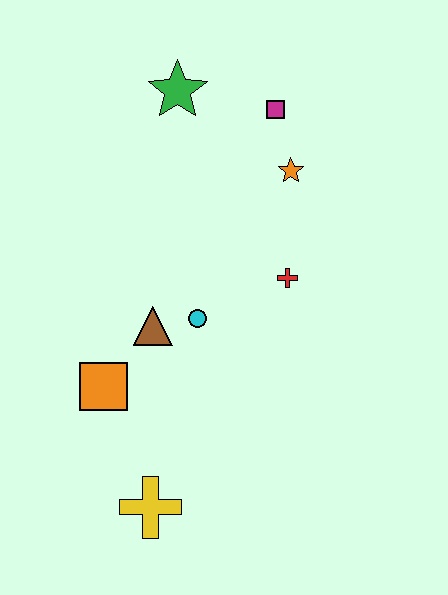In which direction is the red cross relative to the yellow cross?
The red cross is above the yellow cross.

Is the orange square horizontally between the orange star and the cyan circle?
No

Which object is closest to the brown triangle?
The cyan circle is closest to the brown triangle.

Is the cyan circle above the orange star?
No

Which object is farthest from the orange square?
The magenta square is farthest from the orange square.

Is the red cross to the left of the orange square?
No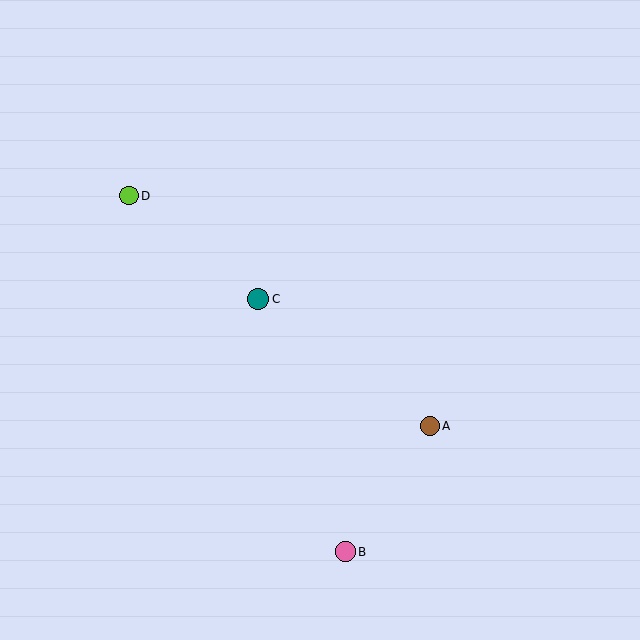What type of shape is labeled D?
Shape D is a lime circle.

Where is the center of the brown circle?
The center of the brown circle is at (430, 426).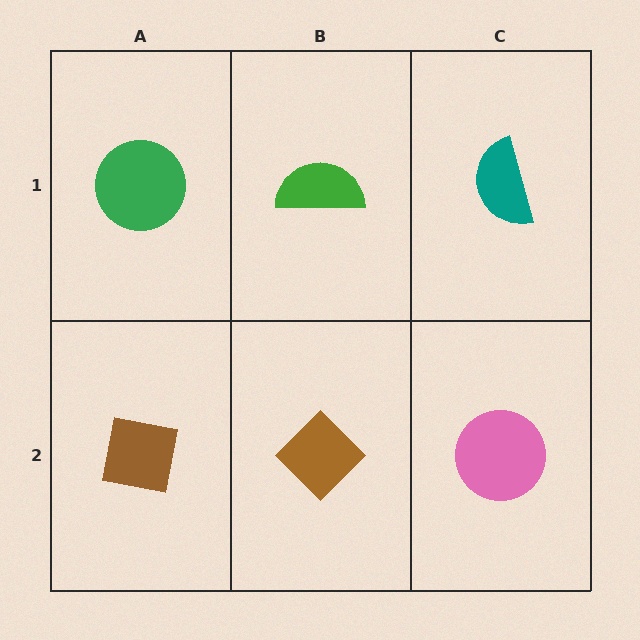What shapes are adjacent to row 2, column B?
A green semicircle (row 1, column B), a brown square (row 2, column A), a pink circle (row 2, column C).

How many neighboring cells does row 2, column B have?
3.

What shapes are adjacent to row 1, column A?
A brown square (row 2, column A), a green semicircle (row 1, column B).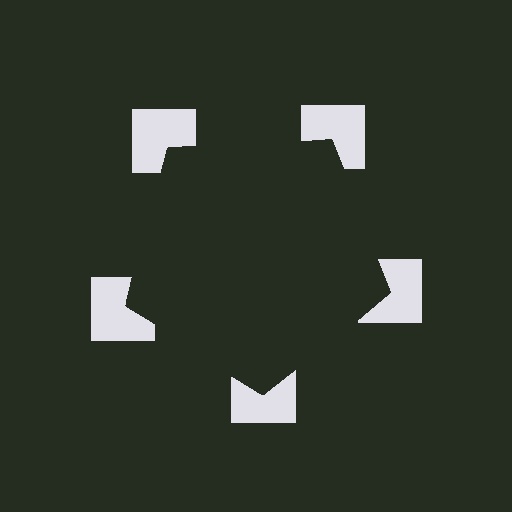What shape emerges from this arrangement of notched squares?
An illusory pentagon — its edges are inferred from the aligned wedge cuts in the notched squares, not physically drawn.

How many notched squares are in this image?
There are 5 — one at each vertex of the illusory pentagon.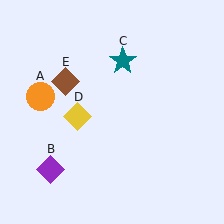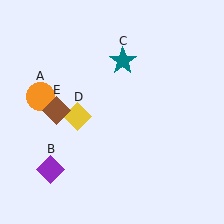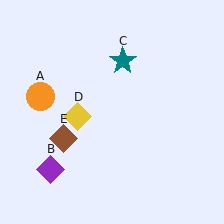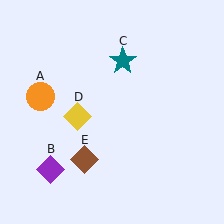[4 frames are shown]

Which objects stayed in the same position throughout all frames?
Orange circle (object A) and purple diamond (object B) and teal star (object C) and yellow diamond (object D) remained stationary.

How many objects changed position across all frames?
1 object changed position: brown diamond (object E).